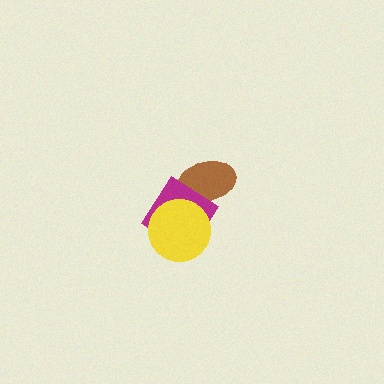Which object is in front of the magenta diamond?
The yellow circle is in front of the magenta diamond.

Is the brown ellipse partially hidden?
Yes, it is partially covered by another shape.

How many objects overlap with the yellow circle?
1 object overlaps with the yellow circle.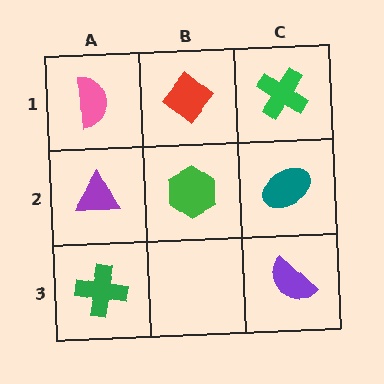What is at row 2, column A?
A purple triangle.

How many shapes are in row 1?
3 shapes.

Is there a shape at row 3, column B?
No, that cell is empty.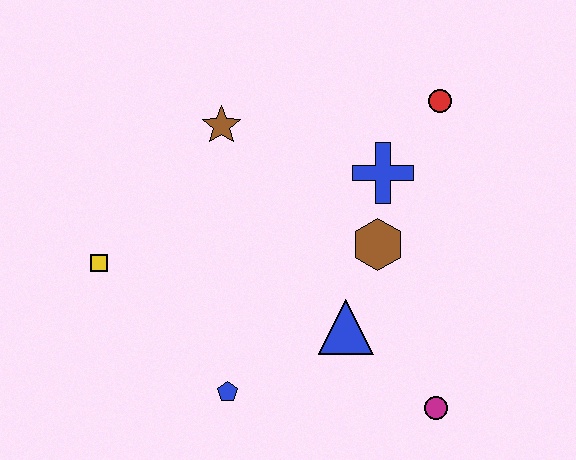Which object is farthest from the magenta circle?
The yellow square is farthest from the magenta circle.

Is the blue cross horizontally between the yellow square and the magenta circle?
Yes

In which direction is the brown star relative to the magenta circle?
The brown star is above the magenta circle.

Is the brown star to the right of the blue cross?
No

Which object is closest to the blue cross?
The brown hexagon is closest to the blue cross.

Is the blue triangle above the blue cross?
No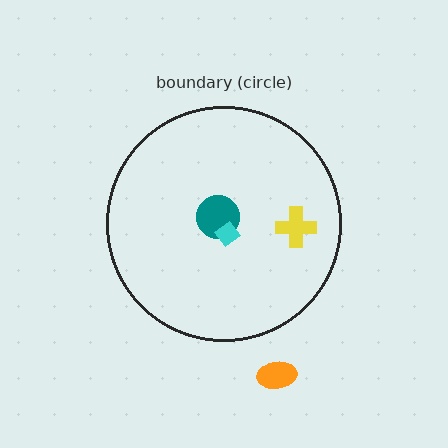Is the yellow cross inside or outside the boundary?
Inside.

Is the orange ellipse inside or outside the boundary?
Outside.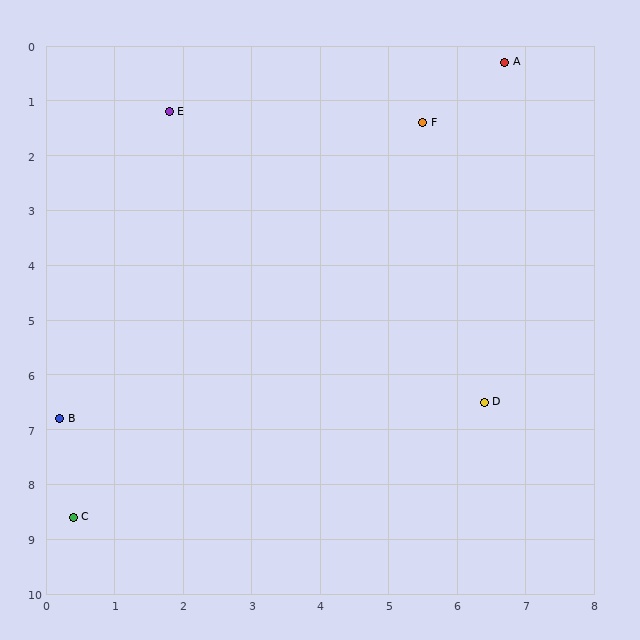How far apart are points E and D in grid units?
Points E and D are about 7.0 grid units apart.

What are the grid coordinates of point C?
Point C is at approximately (0.4, 8.6).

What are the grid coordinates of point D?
Point D is at approximately (6.4, 6.5).